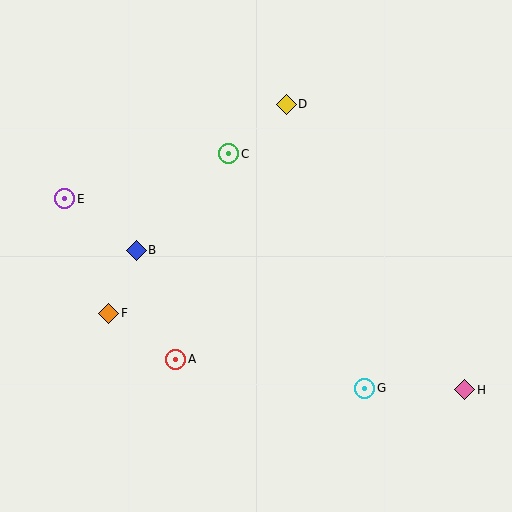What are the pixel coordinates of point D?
Point D is at (286, 104).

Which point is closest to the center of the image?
Point C at (229, 154) is closest to the center.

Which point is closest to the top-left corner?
Point E is closest to the top-left corner.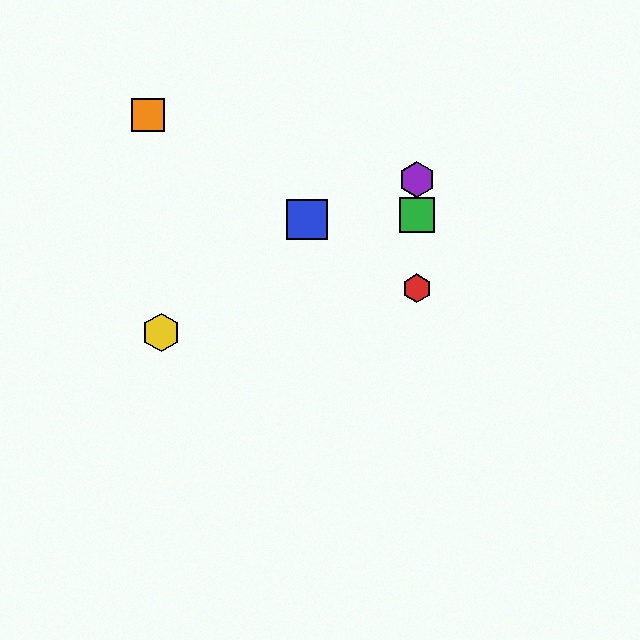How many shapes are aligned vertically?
3 shapes (the red hexagon, the green square, the purple hexagon) are aligned vertically.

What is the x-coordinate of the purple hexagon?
The purple hexagon is at x≈417.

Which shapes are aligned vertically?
The red hexagon, the green square, the purple hexagon are aligned vertically.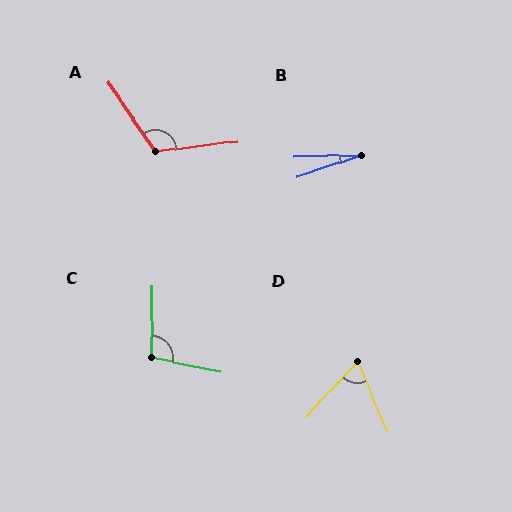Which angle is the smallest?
B, at approximately 18 degrees.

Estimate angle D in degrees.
Approximately 65 degrees.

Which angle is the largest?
A, at approximately 117 degrees.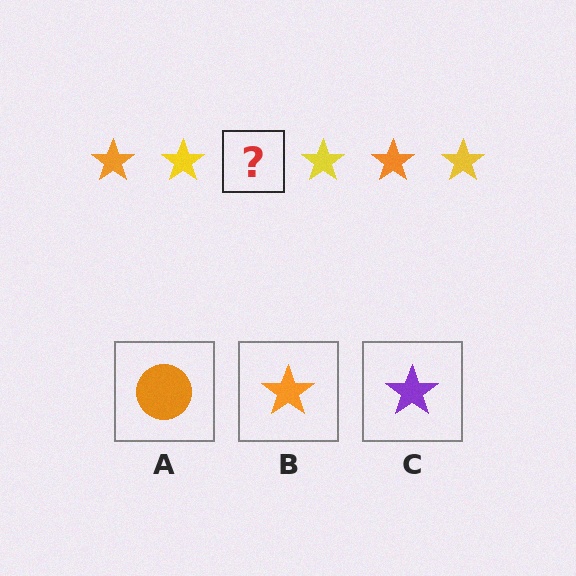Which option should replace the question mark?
Option B.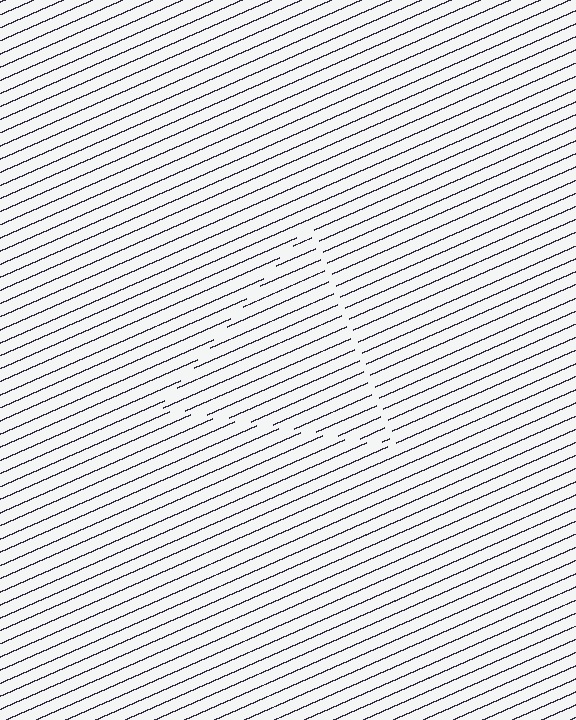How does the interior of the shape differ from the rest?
The interior of the shape contains the same grating, shifted by half a period — the contour is defined by the phase discontinuity where line-ends from the inner and outer gratings abut.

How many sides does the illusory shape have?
3 sides — the line-ends trace a triangle.